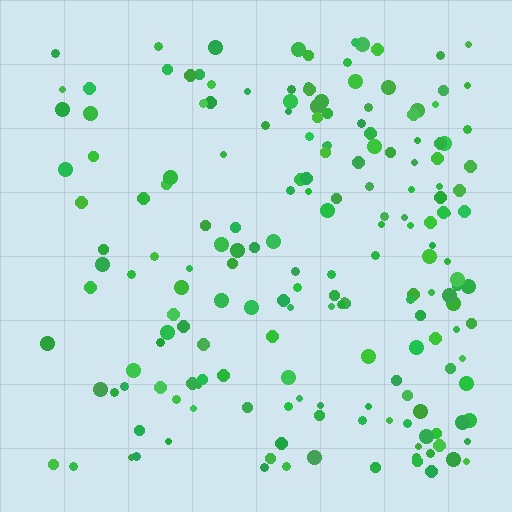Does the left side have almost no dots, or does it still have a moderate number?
Still a moderate number, just noticeably fewer than the right.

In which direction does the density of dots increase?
From left to right, with the right side densest.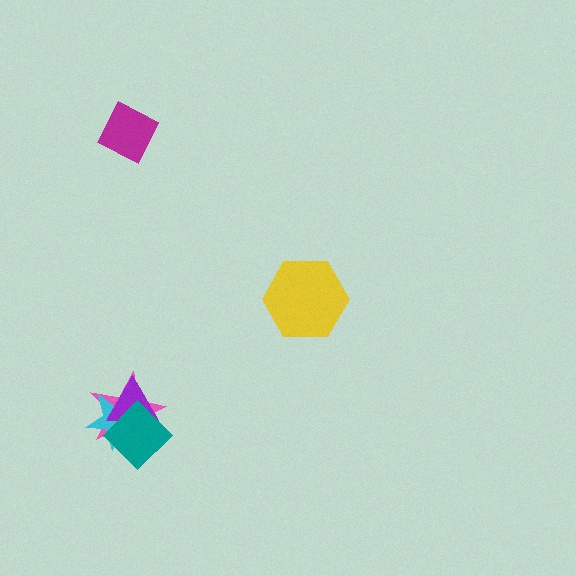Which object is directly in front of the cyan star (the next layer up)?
The purple triangle is directly in front of the cyan star.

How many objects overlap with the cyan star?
3 objects overlap with the cyan star.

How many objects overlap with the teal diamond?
3 objects overlap with the teal diamond.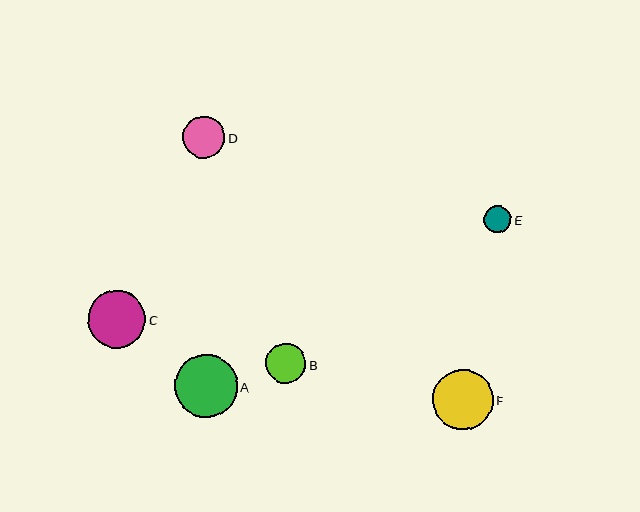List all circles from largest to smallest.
From largest to smallest: A, F, C, D, B, E.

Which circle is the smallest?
Circle E is the smallest with a size of approximately 27 pixels.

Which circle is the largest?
Circle A is the largest with a size of approximately 63 pixels.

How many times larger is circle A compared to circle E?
Circle A is approximately 2.4 times the size of circle E.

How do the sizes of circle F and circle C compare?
Circle F and circle C are approximately the same size.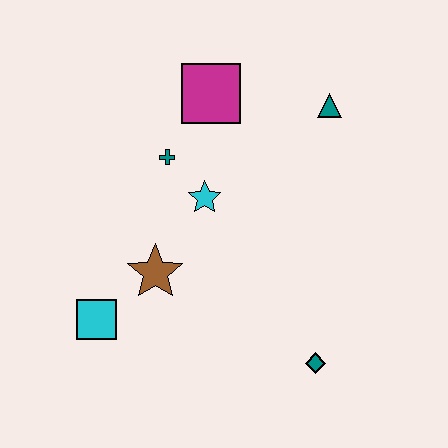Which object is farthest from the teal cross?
The teal diamond is farthest from the teal cross.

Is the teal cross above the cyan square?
Yes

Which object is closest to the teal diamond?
The brown star is closest to the teal diamond.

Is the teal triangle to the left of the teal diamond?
No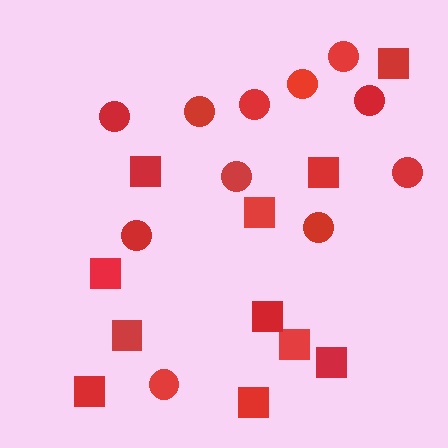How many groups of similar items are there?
There are 2 groups: one group of squares (11) and one group of circles (11).